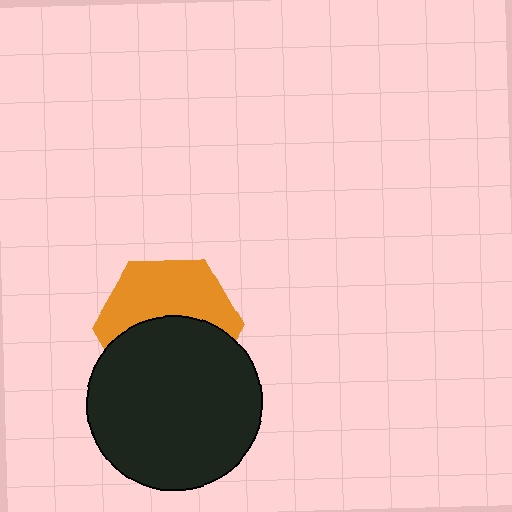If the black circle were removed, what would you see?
You would see the complete orange hexagon.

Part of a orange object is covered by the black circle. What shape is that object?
It is a hexagon.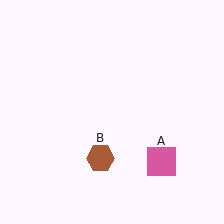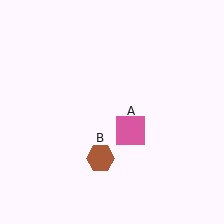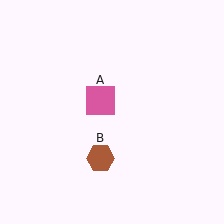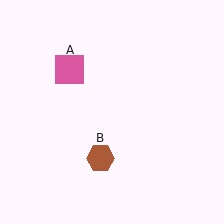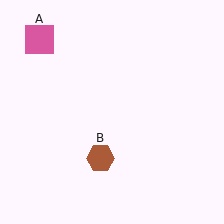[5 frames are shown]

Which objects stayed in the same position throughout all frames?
Brown hexagon (object B) remained stationary.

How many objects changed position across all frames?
1 object changed position: pink square (object A).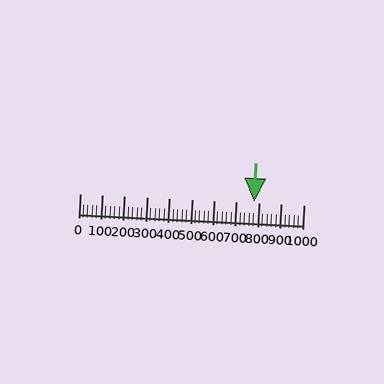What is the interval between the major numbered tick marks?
The major tick marks are spaced 100 units apart.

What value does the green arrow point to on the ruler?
The green arrow points to approximately 779.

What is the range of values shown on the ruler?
The ruler shows values from 0 to 1000.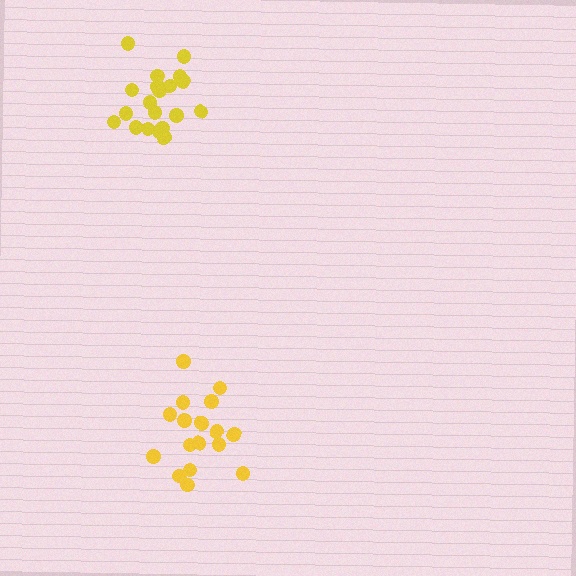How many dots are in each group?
Group 1: 18 dots, Group 2: 21 dots (39 total).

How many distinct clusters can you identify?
There are 2 distinct clusters.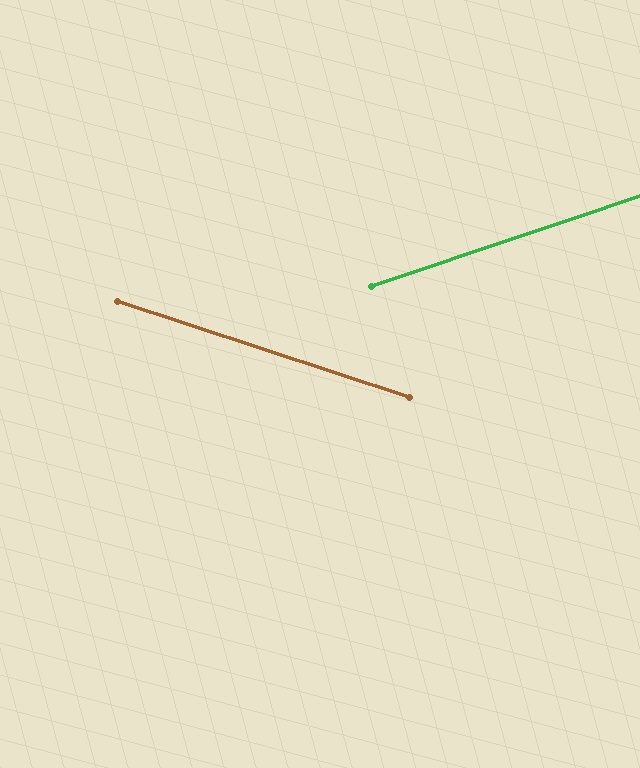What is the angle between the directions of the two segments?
Approximately 37 degrees.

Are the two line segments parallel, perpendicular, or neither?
Neither parallel nor perpendicular — they differ by about 37°.